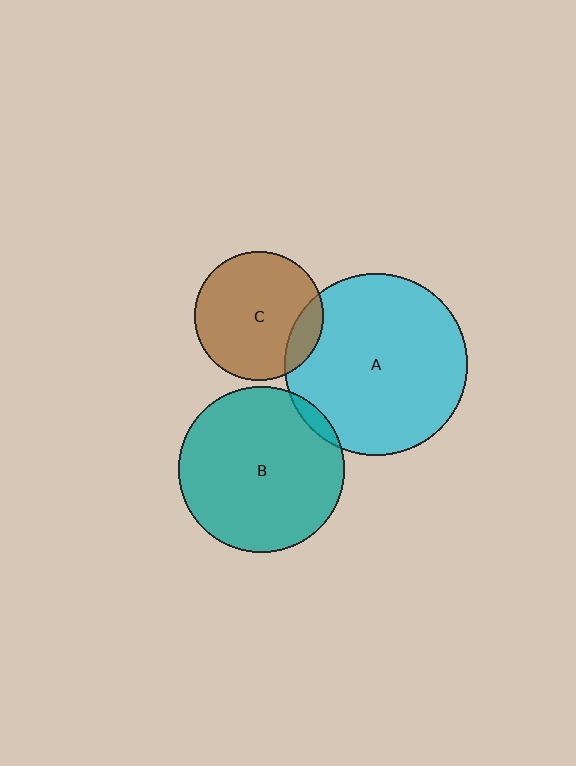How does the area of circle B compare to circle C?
Approximately 1.7 times.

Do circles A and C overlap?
Yes.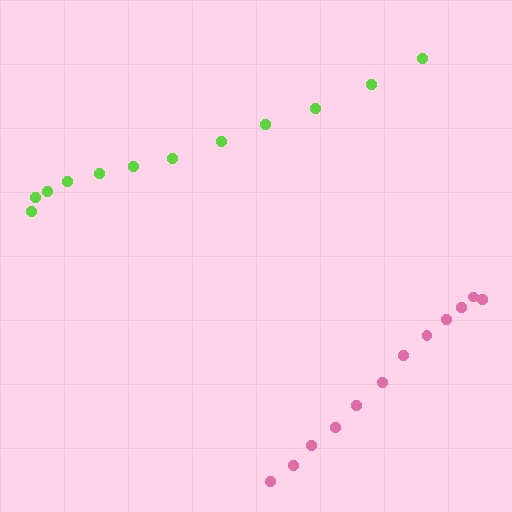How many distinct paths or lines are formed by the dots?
There are 2 distinct paths.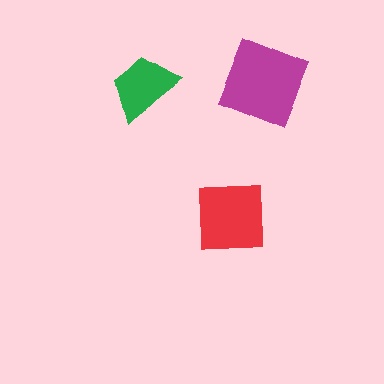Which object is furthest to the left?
The green trapezoid is leftmost.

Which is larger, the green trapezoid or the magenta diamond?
The magenta diamond.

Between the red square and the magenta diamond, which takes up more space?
The magenta diamond.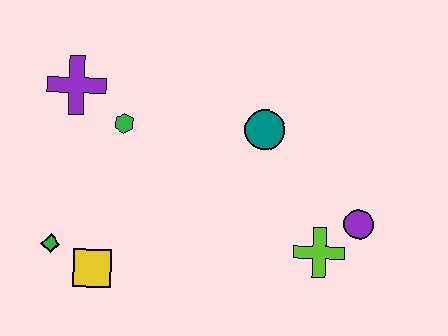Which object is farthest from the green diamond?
The purple circle is farthest from the green diamond.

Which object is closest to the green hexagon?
The purple cross is closest to the green hexagon.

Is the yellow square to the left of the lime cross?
Yes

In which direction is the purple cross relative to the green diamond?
The purple cross is above the green diamond.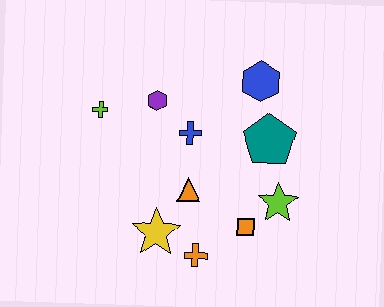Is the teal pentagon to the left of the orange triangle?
No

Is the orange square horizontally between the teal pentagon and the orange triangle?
Yes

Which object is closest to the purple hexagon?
The blue cross is closest to the purple hexagon.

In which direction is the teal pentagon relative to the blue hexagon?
The teal pentagon is below the blue hexagon.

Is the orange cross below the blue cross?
Yes